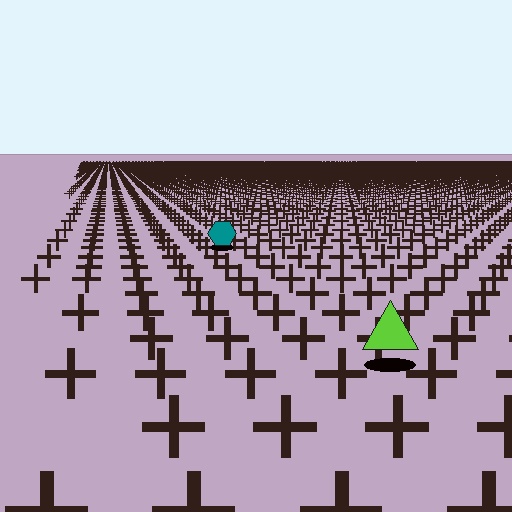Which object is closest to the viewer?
The lime triangle is closest. The texture marks near it are larger and more spread out.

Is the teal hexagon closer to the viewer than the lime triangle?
No. The lime triangle is closer — you can tell from the texture gradient: the ground texture is coarser near it.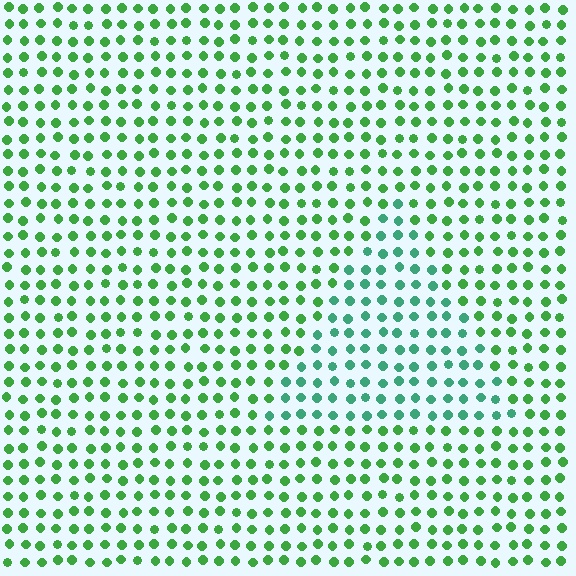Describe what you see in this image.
The image is filled with small green elements in a uniform arrangement. A triangle-shaped region is visible where the elements are tinted to a slightly different hue, forming a subtle color boundary.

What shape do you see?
I see a triangle.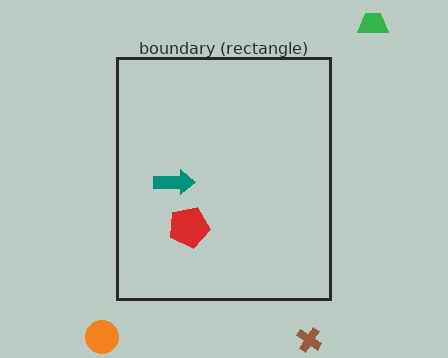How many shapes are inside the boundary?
2 inside, 3 outside.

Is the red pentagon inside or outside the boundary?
Inside.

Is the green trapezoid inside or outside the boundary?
Outside.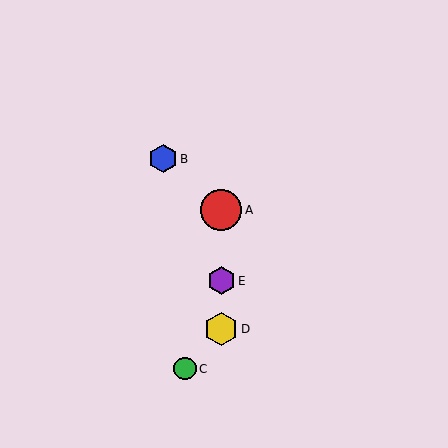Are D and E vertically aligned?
Yes, both are at x≈221.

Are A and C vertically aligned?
No, A is at x≈221 and C is at x≈185.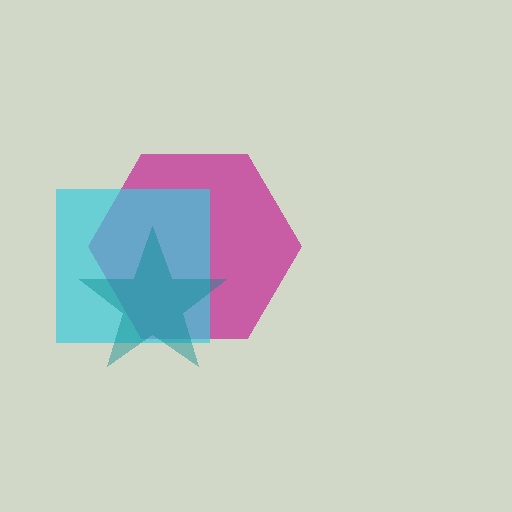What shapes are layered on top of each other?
The layered shapes are: a magenta hexagon, a cyan square, a teal star.